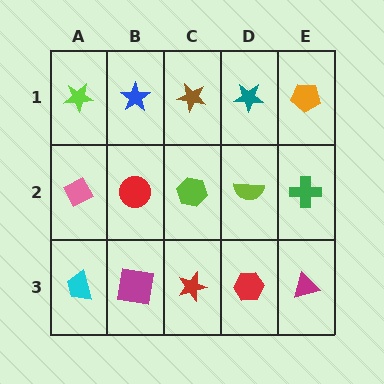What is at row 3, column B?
A magenta square.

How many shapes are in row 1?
5 shapes.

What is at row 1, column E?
An orange pentagon.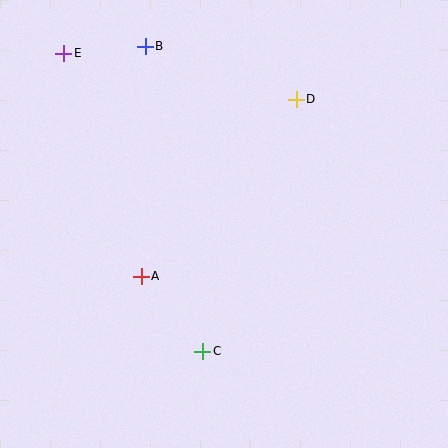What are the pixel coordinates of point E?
Point E is at (64, 53).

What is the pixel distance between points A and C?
The distance between A and C is 97 pixels.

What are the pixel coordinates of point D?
Point D is at (296, 99).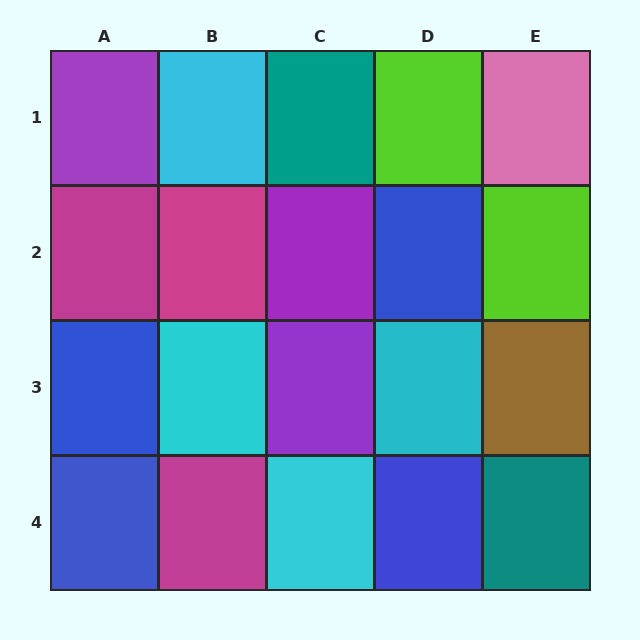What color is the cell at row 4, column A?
Blue.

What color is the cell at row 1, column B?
Cyan.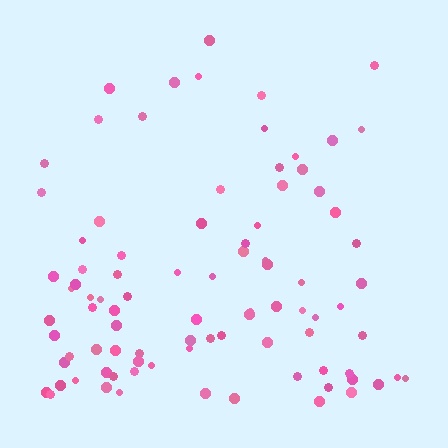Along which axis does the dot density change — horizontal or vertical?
Vertical.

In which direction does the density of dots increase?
From top to bottom, with the bottom side densest.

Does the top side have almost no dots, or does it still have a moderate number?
Still a moderate number, just noticeably fewer than the bottom.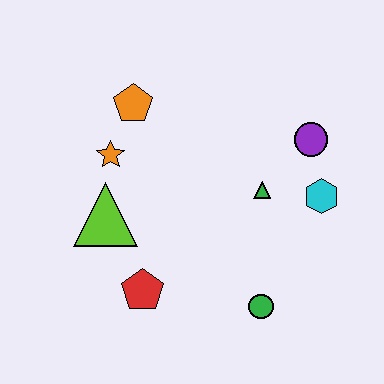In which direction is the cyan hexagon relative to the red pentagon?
The cyan hexagon is to the right of the red pentagon.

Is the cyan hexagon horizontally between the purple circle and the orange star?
No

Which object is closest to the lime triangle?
The orange star is closest to the lime triangle.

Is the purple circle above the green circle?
Yes